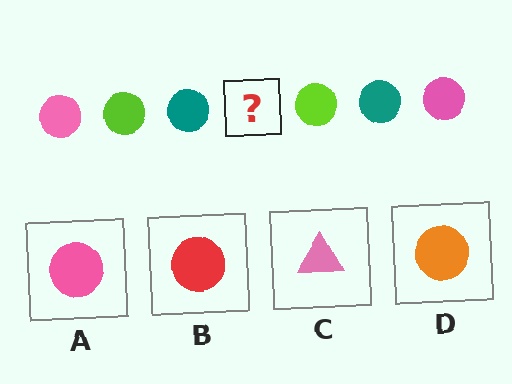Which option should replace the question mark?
Option A.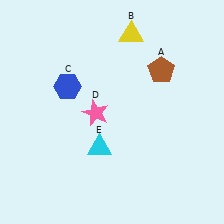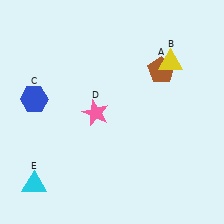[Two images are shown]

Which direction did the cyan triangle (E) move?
The cyan triangle (E) moved left.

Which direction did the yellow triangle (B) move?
The yellow triangle (B) moved right.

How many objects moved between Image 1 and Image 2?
3 objects moved between the two images.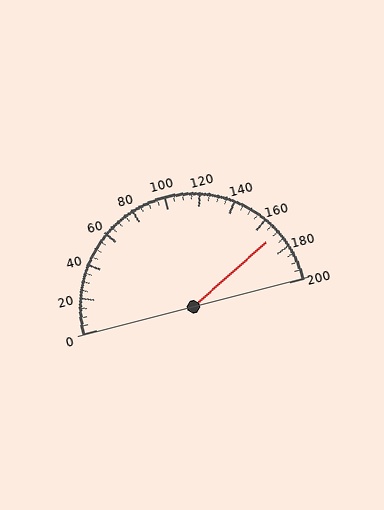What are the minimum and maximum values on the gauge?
The gauge ranges from 0 to 200.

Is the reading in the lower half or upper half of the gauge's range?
The reading is in the upper half of the range (0 to 200).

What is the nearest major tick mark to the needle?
The nearest major tick mark is 160.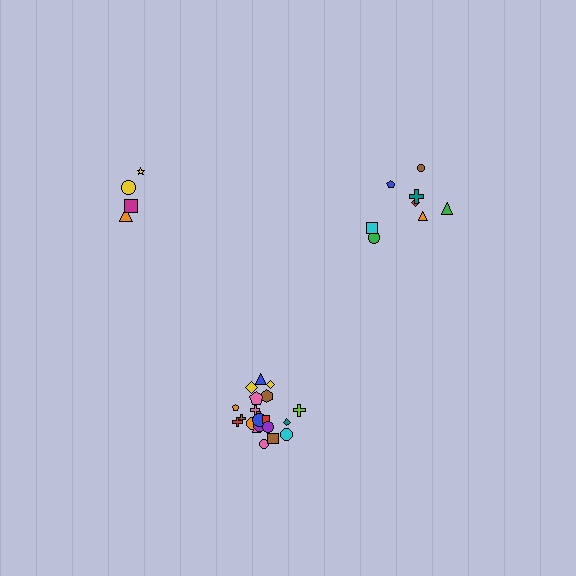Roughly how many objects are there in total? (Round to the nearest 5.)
Roughly 35 objects in total.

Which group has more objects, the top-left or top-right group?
The top-right group.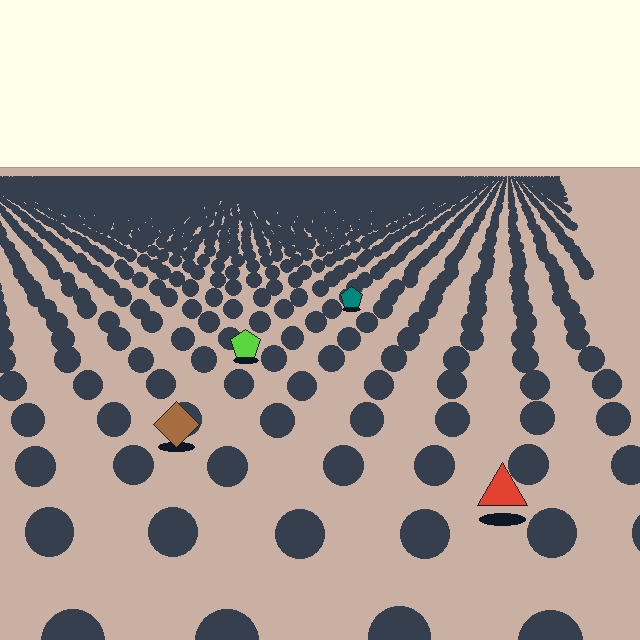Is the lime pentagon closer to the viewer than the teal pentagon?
Yes. The lime pentagon is closer — you can tell from the texture gradient: the ground texture is coarser near it.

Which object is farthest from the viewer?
The teal pentagon is farthest from the viewer. It appears smaller and the ground texture around it is denser.